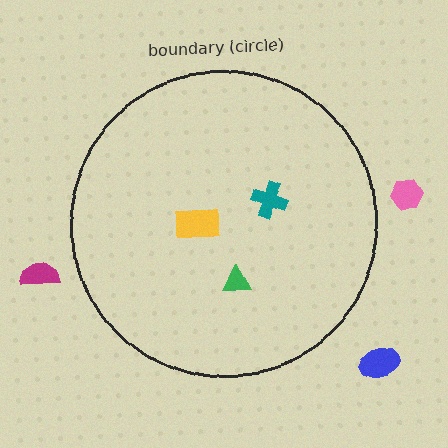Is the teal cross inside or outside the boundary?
Inside.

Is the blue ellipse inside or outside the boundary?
Outside.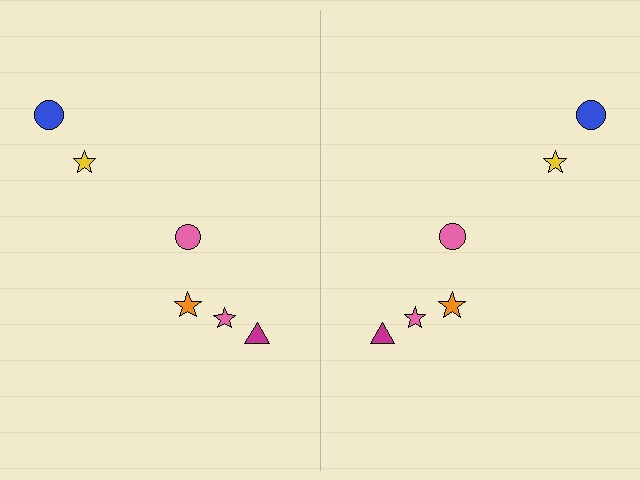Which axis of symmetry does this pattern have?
The pattern has a vertical axis of symmetry running through the center of the image.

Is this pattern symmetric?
Yes, this pattern has bilateral (reflection) symmetry.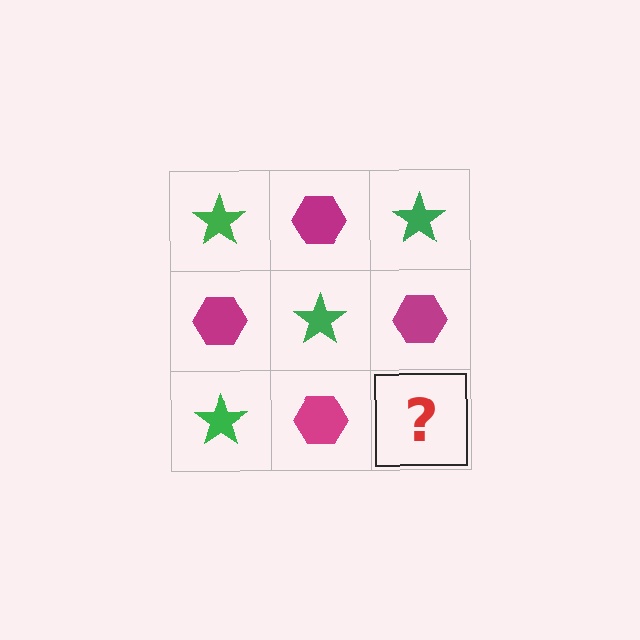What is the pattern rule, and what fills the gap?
The rule is that it alternates green star and magenta hexagon in a checkerboard pattern. The gap should be filled with a green star.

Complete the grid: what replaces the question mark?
The question mark should be replaced with a green star.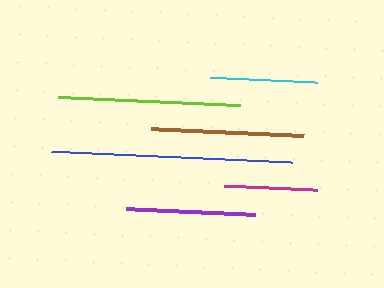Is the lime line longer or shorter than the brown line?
The lime line is longer than the brown line.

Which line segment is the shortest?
The magenta line is the shortest at approximately 93 pixels.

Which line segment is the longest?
The blue line is the longest at approximately 241 pixels.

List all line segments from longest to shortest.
From longest to shortest: blue, lime, brown, purple, cyan, magenta.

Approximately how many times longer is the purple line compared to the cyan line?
The purple line is approximately 1.2 times the length of the cyan line.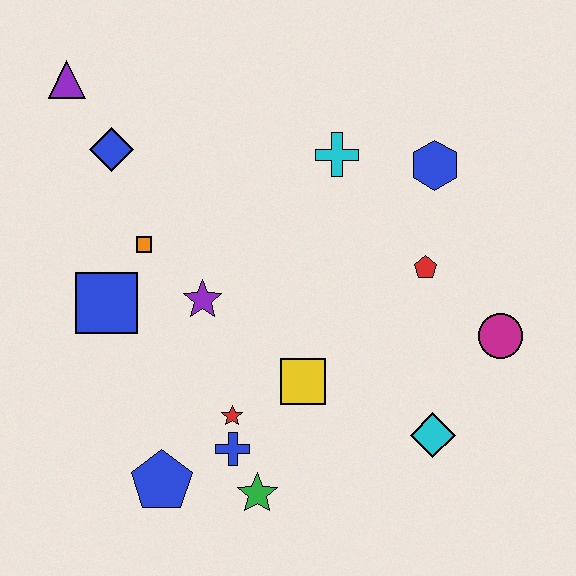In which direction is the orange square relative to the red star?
The orange square is above the red star.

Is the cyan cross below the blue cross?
No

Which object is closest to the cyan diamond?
The magenta circle is closest to the cyan diamond.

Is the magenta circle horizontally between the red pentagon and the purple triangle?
No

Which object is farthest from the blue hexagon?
The blue pentagon is farthest from the blue hexagon.